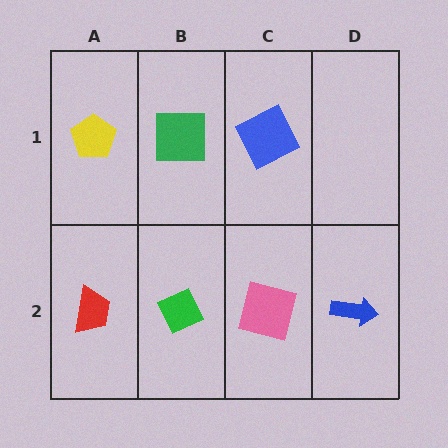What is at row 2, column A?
A red trapezoid.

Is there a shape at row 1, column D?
No, that cell is empty.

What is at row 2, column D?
A blue arrow.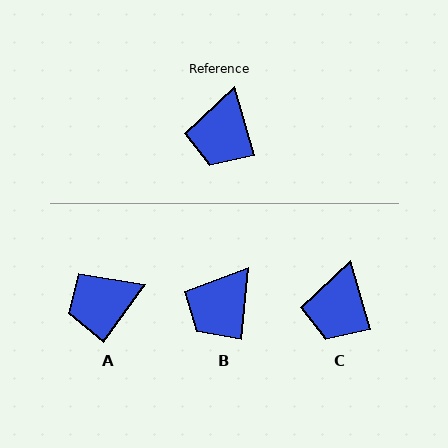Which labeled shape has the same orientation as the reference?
C.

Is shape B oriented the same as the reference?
No, it is off by about 22 degrees.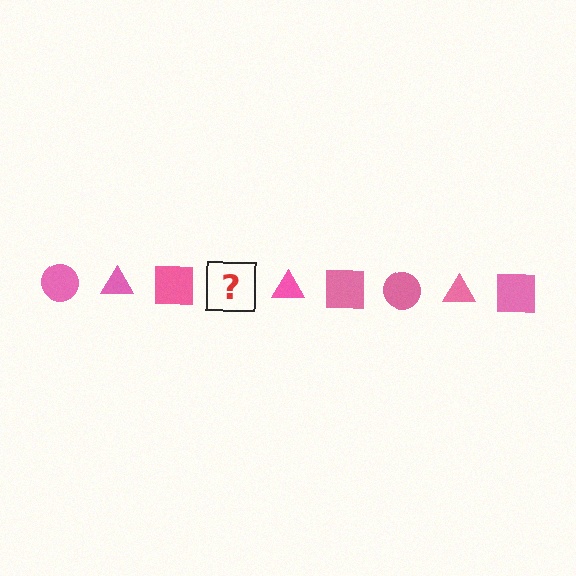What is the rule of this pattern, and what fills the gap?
The rule is that the pattern cycles through circle, triangle, square shapes in pink. The gap should be filled with a pink circle.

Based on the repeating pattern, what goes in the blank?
The blank should be a pink circle.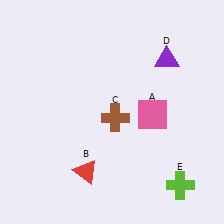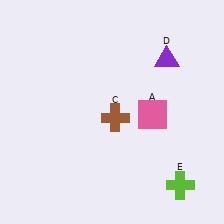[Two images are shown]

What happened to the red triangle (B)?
The red triangle (B) was removed in Image 2. It was in the bottom-left area of Image 1.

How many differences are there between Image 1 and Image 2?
There is 1 difference between the two images.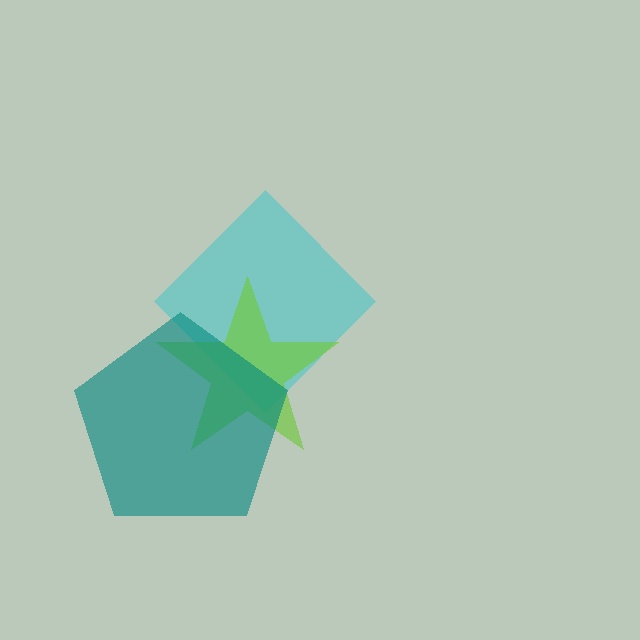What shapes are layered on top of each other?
The layered shapes are: a cyan diamond, a lime star, a teal pentagon.